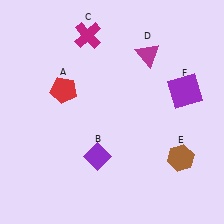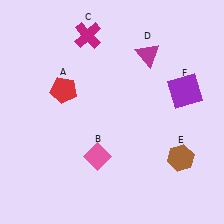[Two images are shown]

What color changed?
The diamond (B) changed from purple in Image 1 to pink in Image 2.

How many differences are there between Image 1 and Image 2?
There is 1 difference between the two images.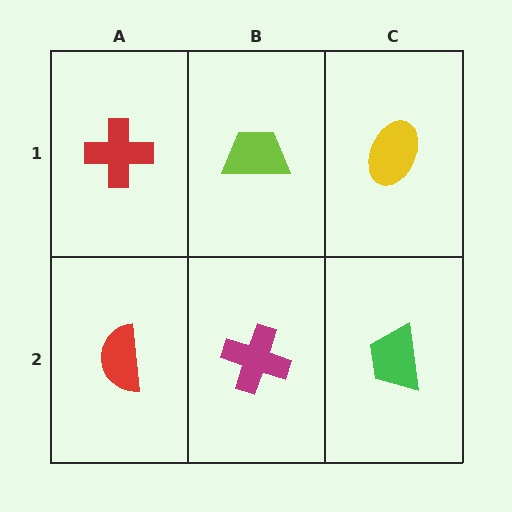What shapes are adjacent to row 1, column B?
A magenta cross (row 2, column B), a red cross (row 1, column A), a yellow ellipse (row 1, column C).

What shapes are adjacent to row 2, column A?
A red cross (row 1, column A), a magenta cross (row 2, column B).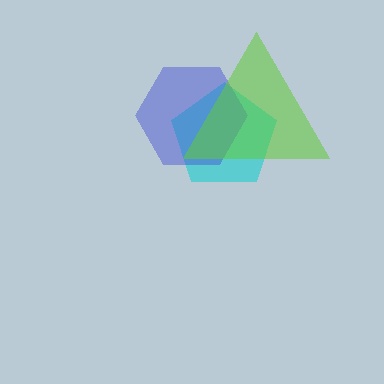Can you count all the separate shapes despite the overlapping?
Yes, there are 3 separate shapes.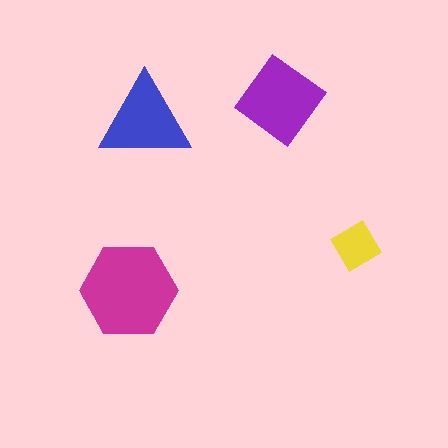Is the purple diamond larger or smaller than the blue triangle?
Larger.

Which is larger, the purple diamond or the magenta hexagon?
The magenta hexagon.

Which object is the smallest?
The yellow diamond.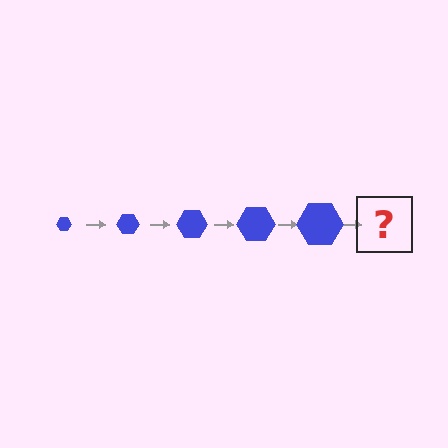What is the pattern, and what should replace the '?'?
The pattern is that the hexagon gets progressively larger each step. The '?' should be a blue hexagon, larger than the previous one.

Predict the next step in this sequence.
The next step is a blue hexagon, larger than the previous one.